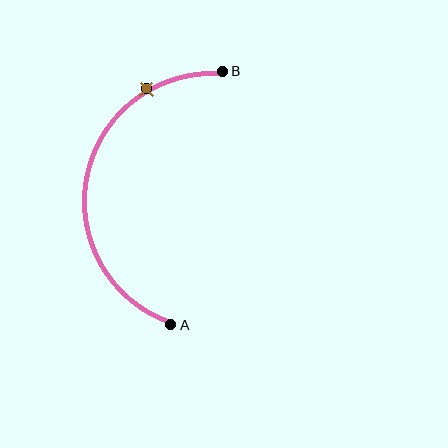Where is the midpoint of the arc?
The arc midpoint is the point on the curve farthest from the straight line joining A and B. It sits to the left of that line.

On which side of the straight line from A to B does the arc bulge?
The arc bulges to the left of the straight line connecting A and B.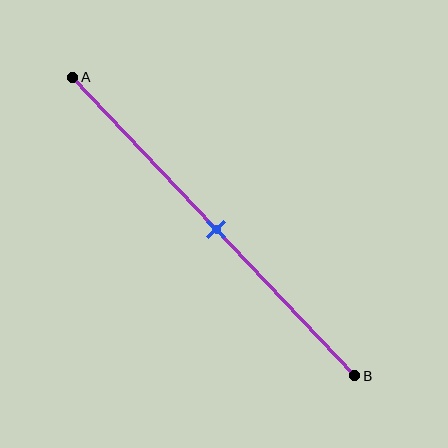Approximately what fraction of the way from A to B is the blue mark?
The blue mark is approximately 50% of the way from A to B.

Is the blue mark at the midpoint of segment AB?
Yes, the mark is approximately at the midpoint.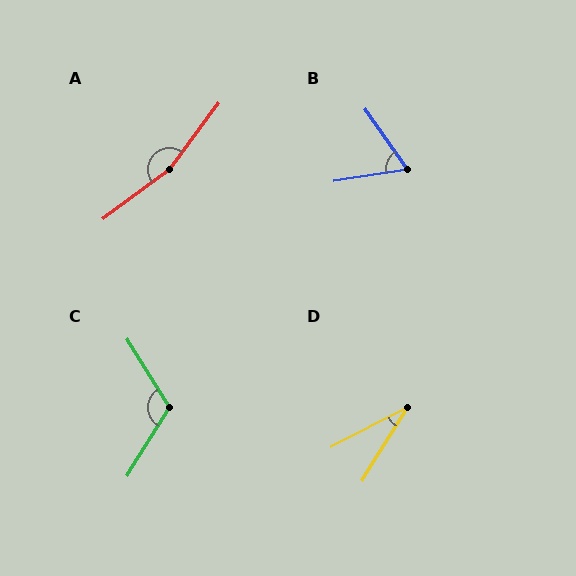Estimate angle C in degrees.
Approximately 116 degrees.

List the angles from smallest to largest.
D (31°), B (64°), C (116°), A (163°).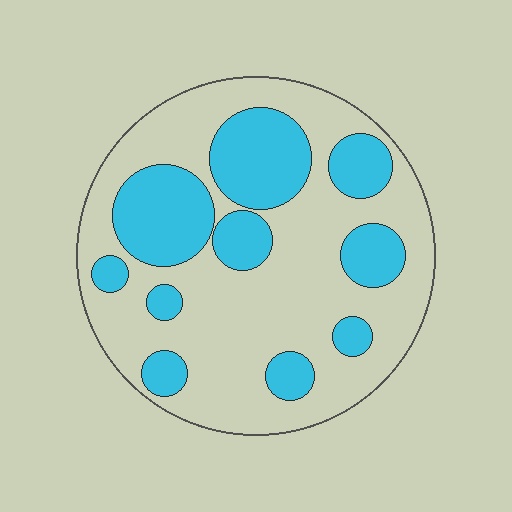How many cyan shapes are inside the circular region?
10.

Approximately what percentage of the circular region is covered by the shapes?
Approximately 35%.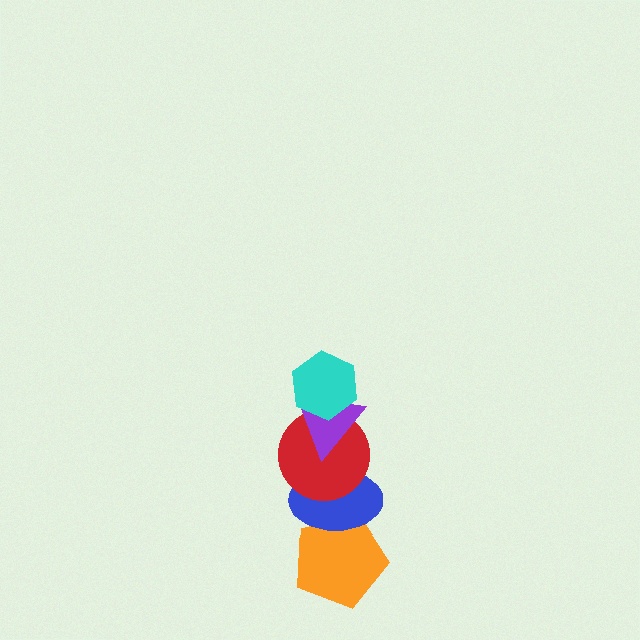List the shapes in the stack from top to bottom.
From top to bottom: the cyan hexagon, the purple triangle, the red circle, the blue ellipse, the orange pentagon.